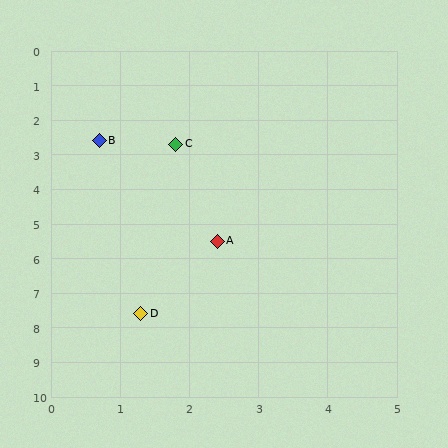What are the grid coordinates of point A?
Point A is at approximately (2.4, 5.5).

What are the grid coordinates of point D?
Point D is at approximately (1.3, 7.6).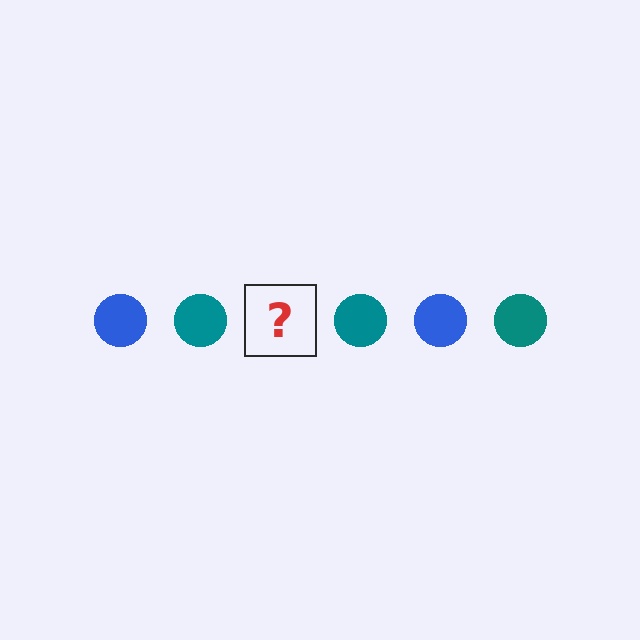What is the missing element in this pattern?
The missing element is a blue circle.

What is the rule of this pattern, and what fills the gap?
The rule is that the pattern cycles through blue, teal circles. The gap should be filled with a blue circle.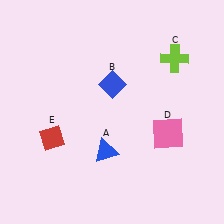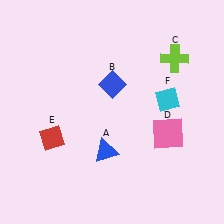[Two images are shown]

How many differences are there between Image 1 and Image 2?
There is 1 difference between the two images.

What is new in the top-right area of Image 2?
A cyan diamond (F) was added in the top-right area of Image 2.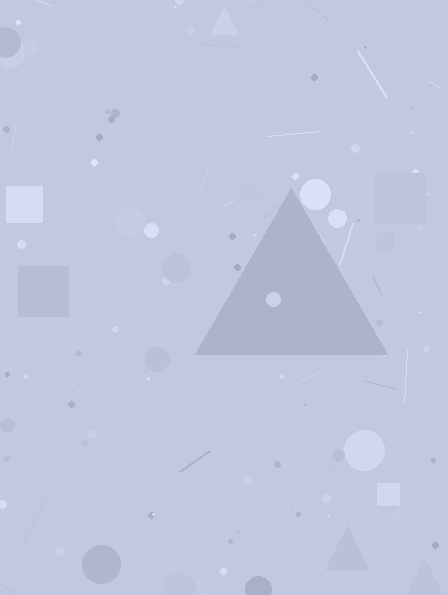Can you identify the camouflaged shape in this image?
The camouflaged shape is a triangle.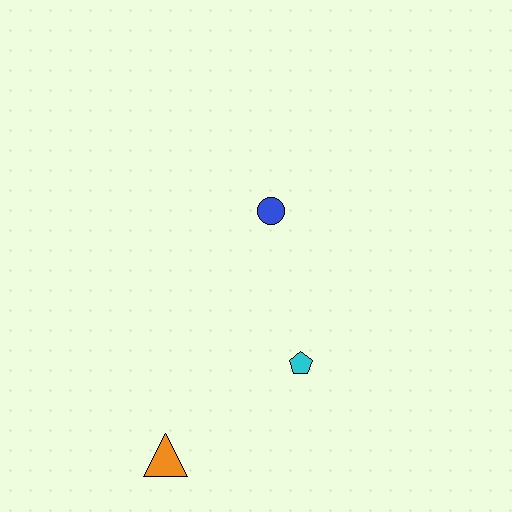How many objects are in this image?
There are 3 objects.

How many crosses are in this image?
There are no crosses.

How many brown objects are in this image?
There are no brown objects.